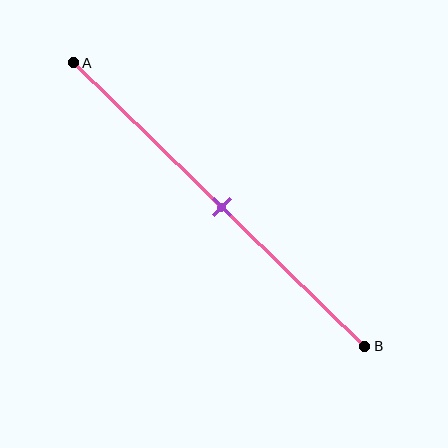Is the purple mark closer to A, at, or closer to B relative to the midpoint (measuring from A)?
The purple mark is approximately at the midpoint of segment AB.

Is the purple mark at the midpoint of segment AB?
Yes, the mark is approximately at the midpoint.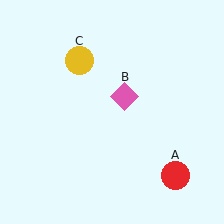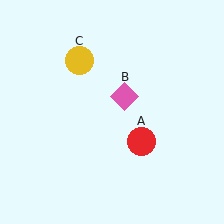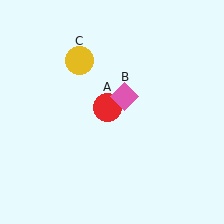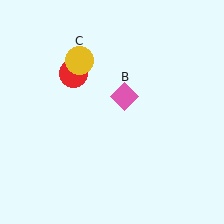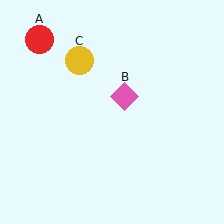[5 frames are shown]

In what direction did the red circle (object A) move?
The red circle (object A) moved up and to the left.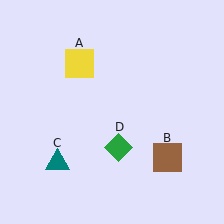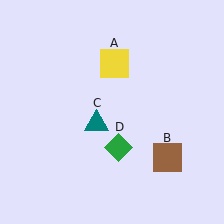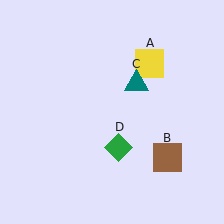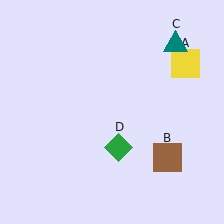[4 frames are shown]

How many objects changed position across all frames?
2 objects changed position: yellow square (object A), teal triangle (object C).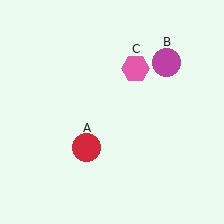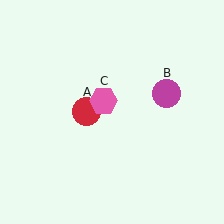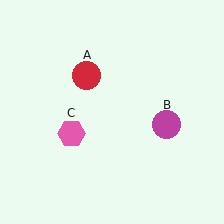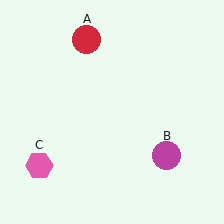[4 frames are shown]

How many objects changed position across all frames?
3 objects changed position: red circle (object A), magenta circle (object B), pink hexagon (object C).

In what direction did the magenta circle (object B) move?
The magenta circle (object B) moved down.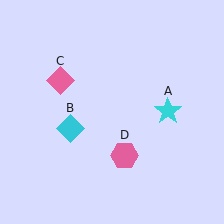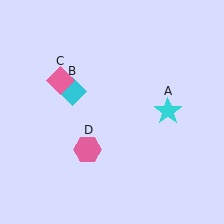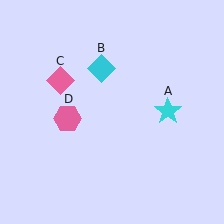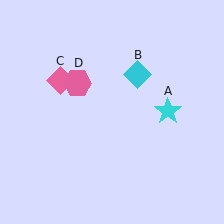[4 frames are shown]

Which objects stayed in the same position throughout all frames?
Cyan star (object A) and pink diamond (object C) remained stationary.